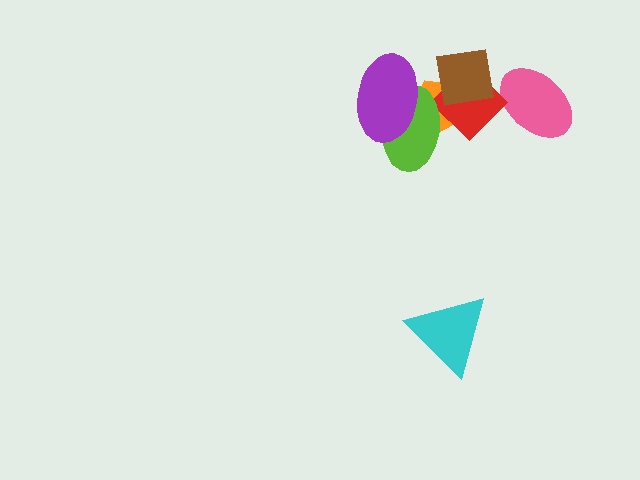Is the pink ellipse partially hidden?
Yes, it is partially covered by another shape.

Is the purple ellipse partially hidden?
No, no other shape covers it.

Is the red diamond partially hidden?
Yes, it is partially covered by another shape.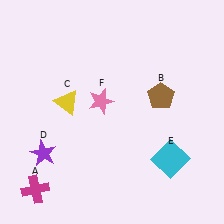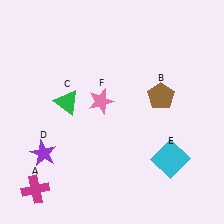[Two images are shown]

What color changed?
The triangle (C) changed from yellow in Image 1 to green in Image 2.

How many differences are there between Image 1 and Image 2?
There is 1 difference between the two images.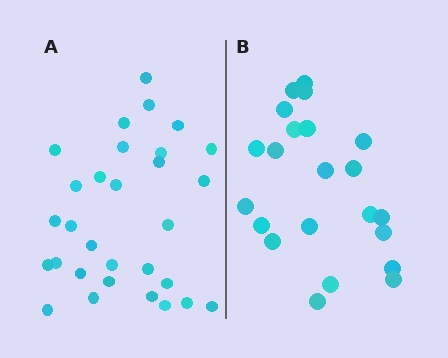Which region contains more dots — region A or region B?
Region A (the left region) has more dots.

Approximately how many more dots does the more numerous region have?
Region A has roughly 8 or so more dots than region B.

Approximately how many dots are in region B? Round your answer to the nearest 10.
About 20 dots. (The exact count is 22, which rounds to 20.)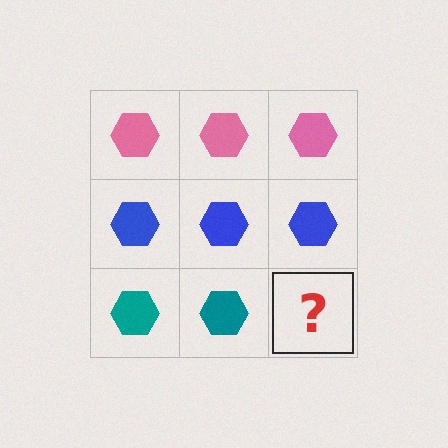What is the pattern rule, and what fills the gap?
The rule is that each row has a consistent color. The gap should be filled with a teal hexagon.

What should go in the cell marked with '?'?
The missing cell should contain a teal hexagon.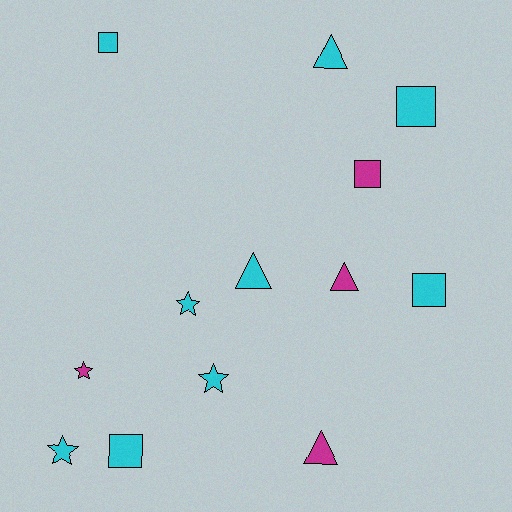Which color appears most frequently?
Cyan, with 9 objects.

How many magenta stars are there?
There is 1 magenta star.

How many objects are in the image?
There are 13 objects.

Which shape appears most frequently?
Square, with 5 objects.